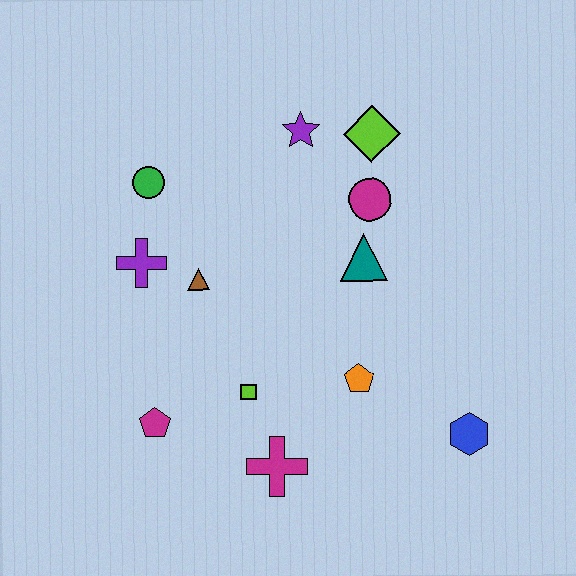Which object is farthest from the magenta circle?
The magenta pentagon is farthest from the magenta circle.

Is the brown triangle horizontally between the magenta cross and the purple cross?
Yes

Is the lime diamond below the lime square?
No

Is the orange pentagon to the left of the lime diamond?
Yes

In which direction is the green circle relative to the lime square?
The green circle is above the lime square.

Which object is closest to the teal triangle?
The magenta circle is closest to the teal triangle.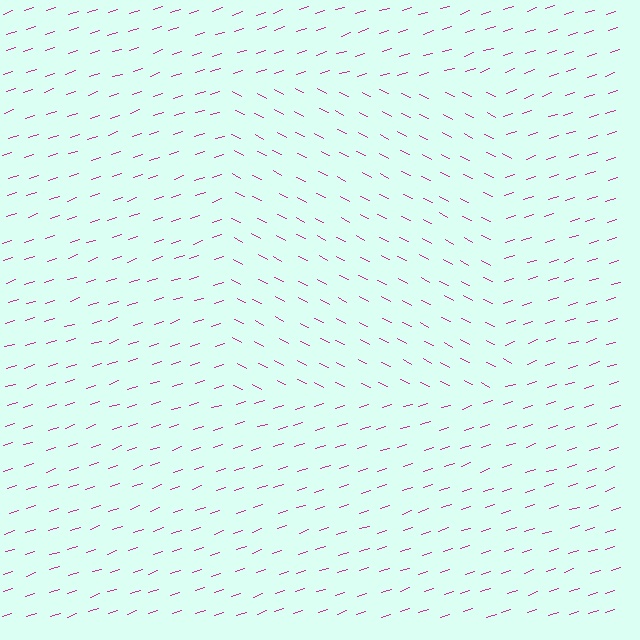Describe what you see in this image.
The image is filled with small magenta line segments. A rectangle region in the image has lines oriented differently from the surrounding lines, creating a visible texture boundary.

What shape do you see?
I see a rectangle.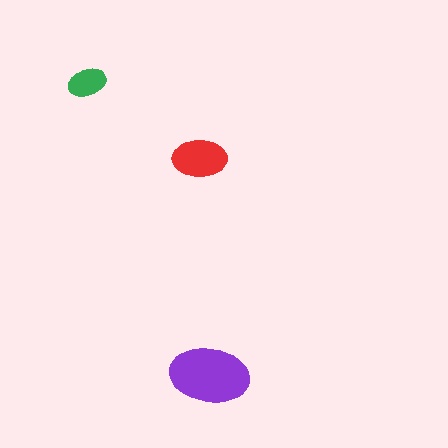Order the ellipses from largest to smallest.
the purple one, the red one, the green one.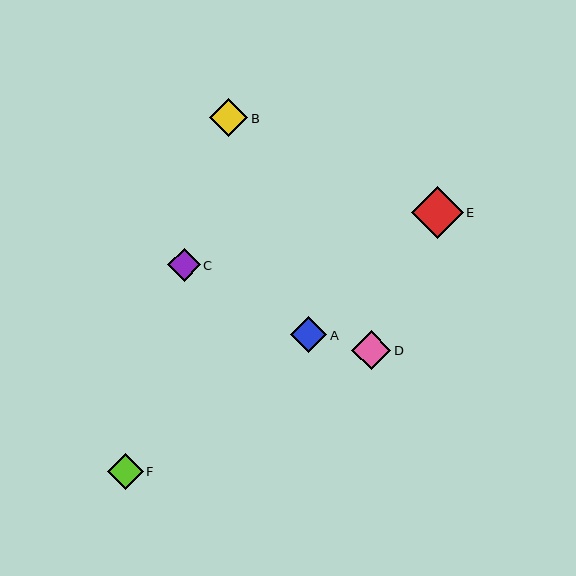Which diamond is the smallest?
Diamond C is the smallest with a size of approximately 33 pixels.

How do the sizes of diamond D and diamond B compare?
Diamond D and diamond B are approximately the same size.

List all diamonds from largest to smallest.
From largest to smallest: E, D, B, A, F, C.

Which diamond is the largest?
Diamond E is the largest with a size of approximately 52 pixels.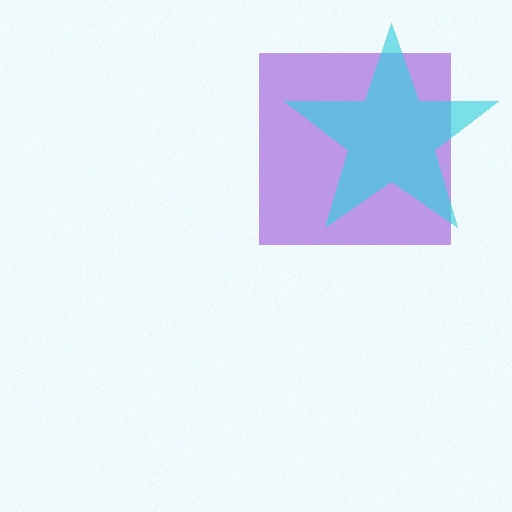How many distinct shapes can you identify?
There are 2 distinct shapes: a purple square, a cyan star.